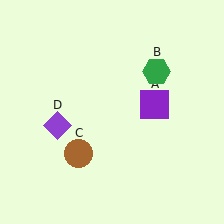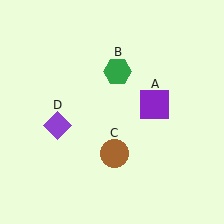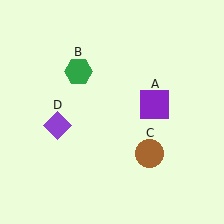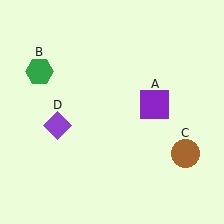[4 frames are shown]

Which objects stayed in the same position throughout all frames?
Purple square (object A) and purple diamond (object D) remained stationary.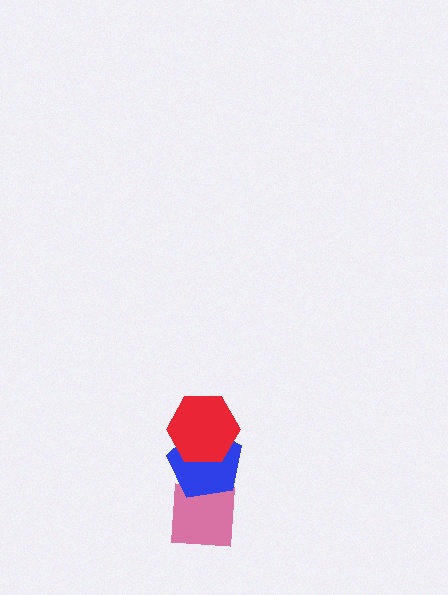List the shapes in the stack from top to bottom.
From top to bottom: the red hexagon, the blue pentagon, the pink square.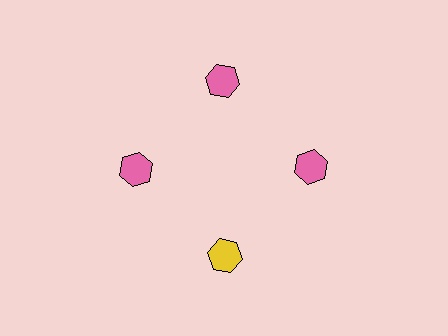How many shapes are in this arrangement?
There are 4 shapes arranged in a ring pattern.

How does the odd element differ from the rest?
It has a different color: yellow instead of pink.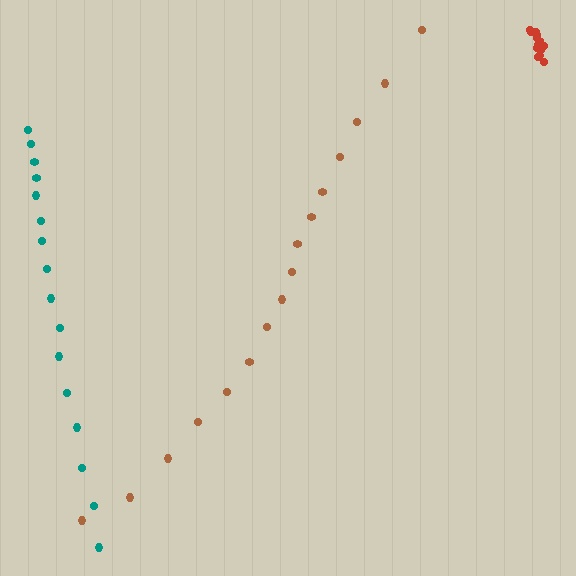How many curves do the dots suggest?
There are 3 distinct paths.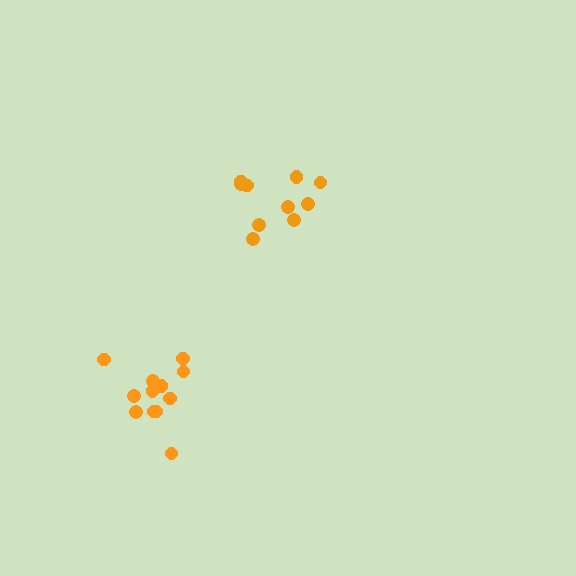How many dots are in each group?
Group 1: 10 dots, Group 2: 12 dots (22 total).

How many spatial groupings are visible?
There are 2 spatial groupings.